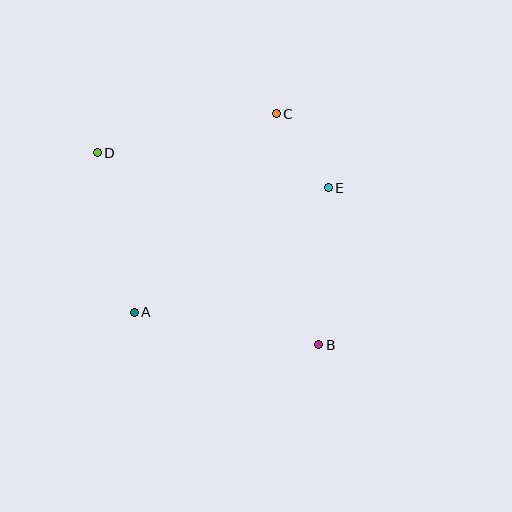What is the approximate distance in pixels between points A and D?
The distance between A and D is approximately 164 pixels.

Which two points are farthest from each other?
Points B and D are farthest from each other.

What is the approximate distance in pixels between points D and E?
The distance between D and E is approximately 234 pixels.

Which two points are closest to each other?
Points C and E are closest to each other.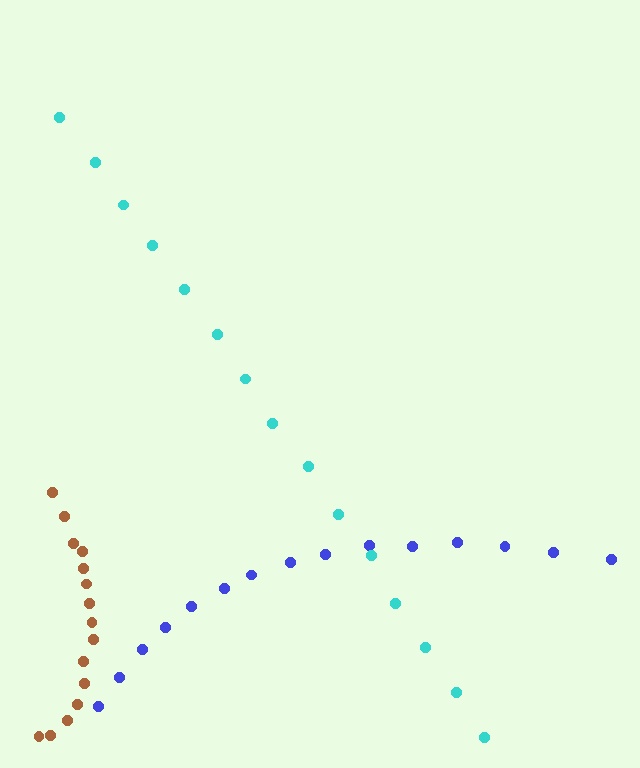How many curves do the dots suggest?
There are 3 distinct paths.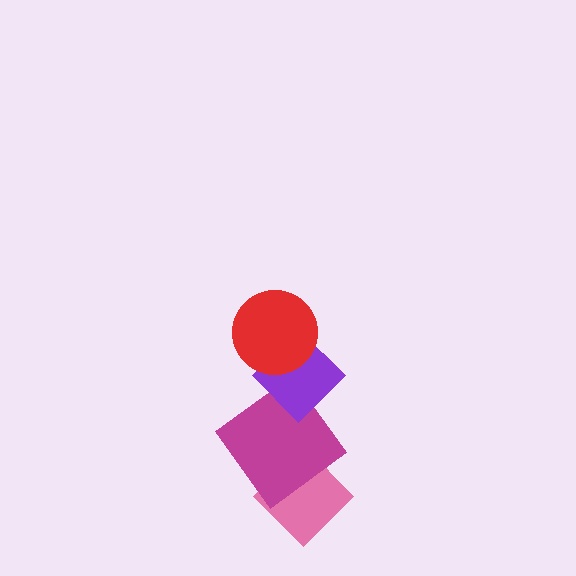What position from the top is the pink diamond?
The pink diamond is 4th from the top.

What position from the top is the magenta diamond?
The magenta diamond is 3rd from the top.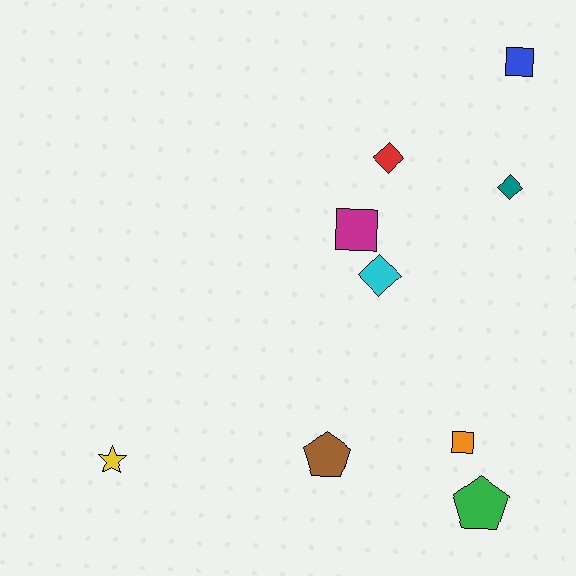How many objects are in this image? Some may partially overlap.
There are 9 objects.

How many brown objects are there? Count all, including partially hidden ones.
There is 1 brown object.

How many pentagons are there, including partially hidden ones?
There are 2 pentagons.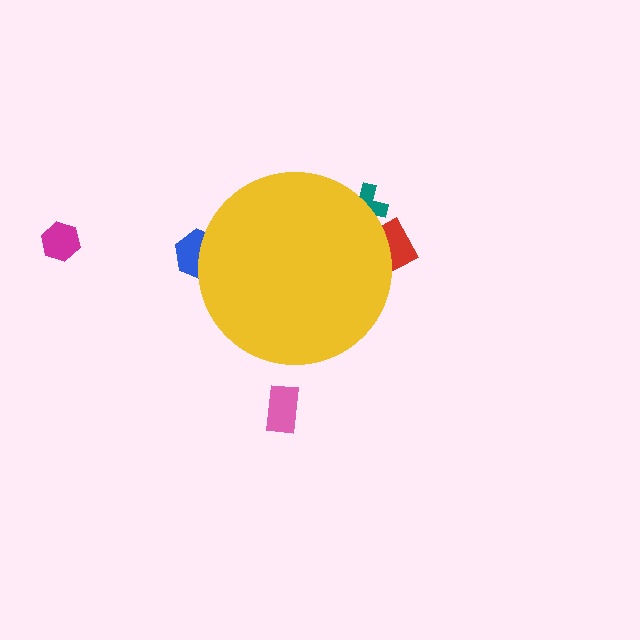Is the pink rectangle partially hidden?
No, the pink rectangle is fully visible.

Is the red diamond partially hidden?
Yes, the red diamond is partially hidden behind the yellow circle.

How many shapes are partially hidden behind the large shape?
3 shapes are partially hidden.